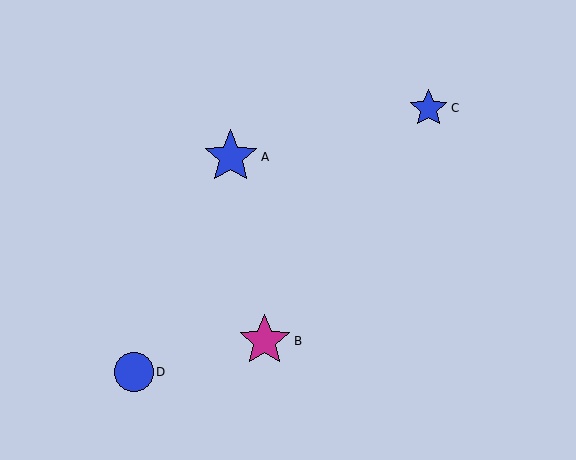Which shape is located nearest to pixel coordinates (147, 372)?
The blue circle (labeled D) at (134, 372) is nearest to that location.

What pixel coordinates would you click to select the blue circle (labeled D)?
Click at (134, 372) to select the blue circle D.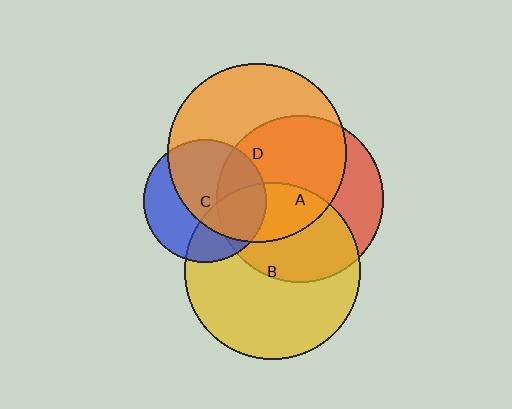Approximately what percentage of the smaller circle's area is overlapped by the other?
Approximately 60%.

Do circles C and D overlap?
Yes.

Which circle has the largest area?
Circle D (orange).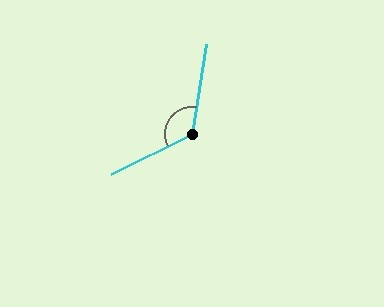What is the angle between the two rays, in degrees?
Approximately 126 degrees.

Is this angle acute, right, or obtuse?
It is obtuse.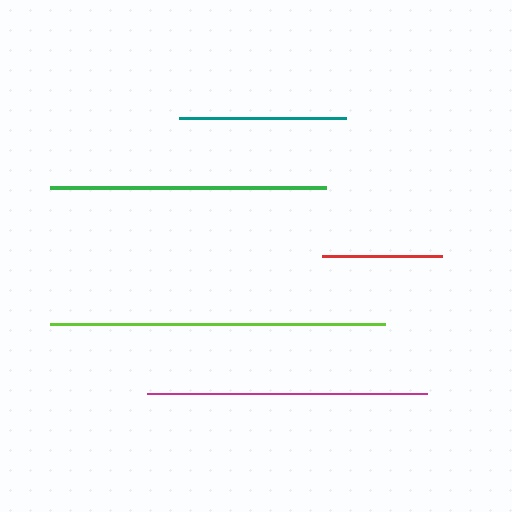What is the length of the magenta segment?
The magenta segment is approximately 280 pixels long.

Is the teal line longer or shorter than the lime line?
The lime line is longer than the teal line.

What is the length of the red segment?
The red segment is approximately 120 pixels long.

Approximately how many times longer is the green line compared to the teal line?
The green line is approximately 1.7 times the length of the teal line.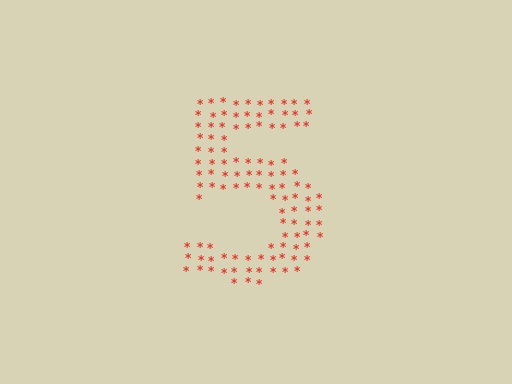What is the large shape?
The large shape is the digit 5.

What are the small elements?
The small elements are asterisks.